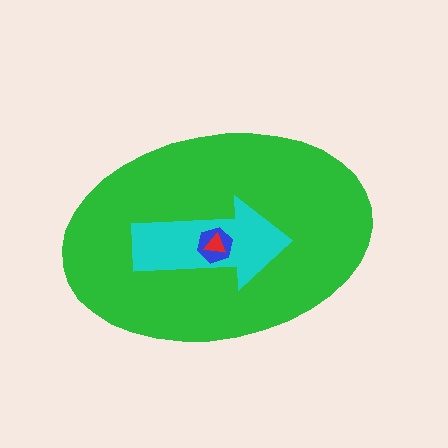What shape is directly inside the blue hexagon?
The red triangle.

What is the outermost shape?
The green ellipse.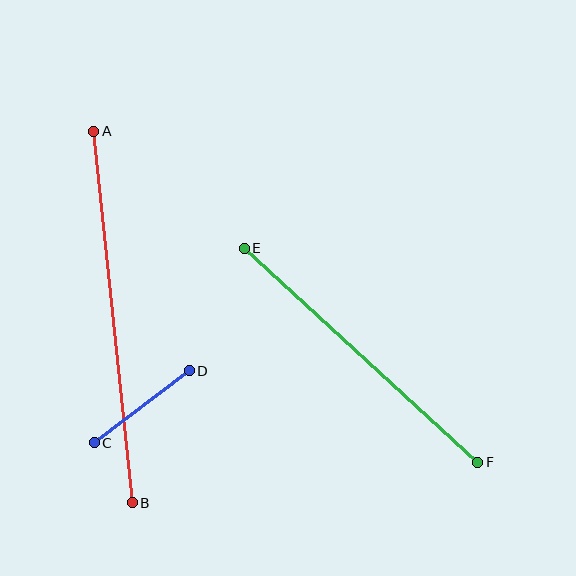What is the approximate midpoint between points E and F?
The midpoint is at approximately (361, 355) pixels.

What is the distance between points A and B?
The distance is approximately 374 pixels.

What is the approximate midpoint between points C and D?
The midpoint is at approximately (142, 407) pixels.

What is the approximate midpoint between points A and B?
The midpoint is at approximately (113, 317) pixels.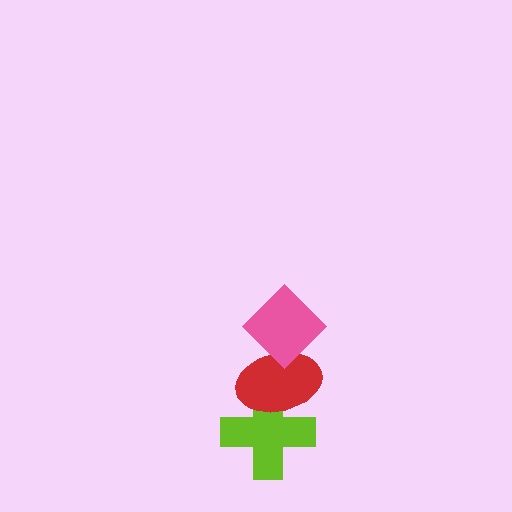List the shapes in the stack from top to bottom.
From top to bottom: the pink diamond, the red ellipse, the lime cross.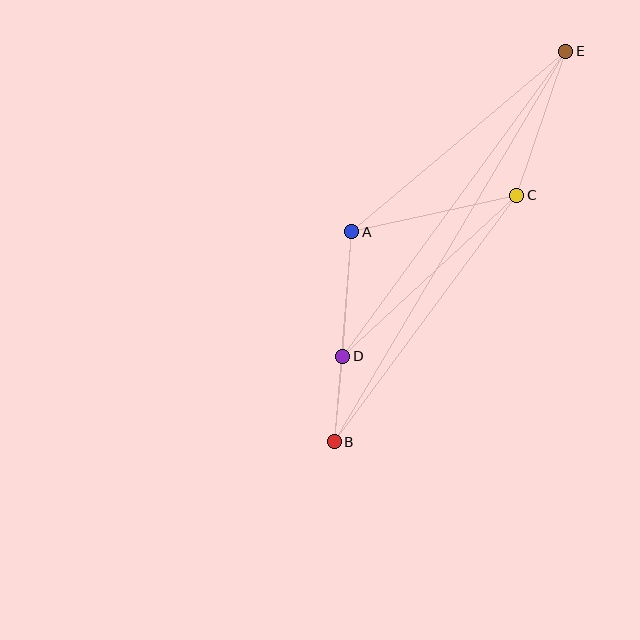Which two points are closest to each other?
Points B and D are closest to each other.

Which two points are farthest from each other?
Points B and E are farthest from each other.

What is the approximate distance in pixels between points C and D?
The distance between C and D is approximately 237 pixels.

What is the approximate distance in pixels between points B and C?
The distance between B and C is approximately 307 pixels.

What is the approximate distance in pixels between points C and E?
The distance between C and E is approximately 152 pixels.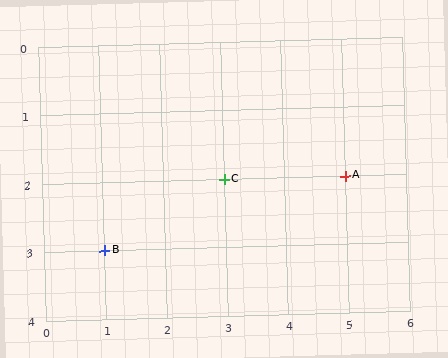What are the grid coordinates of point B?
Point B is at grid coordinates (1, 3).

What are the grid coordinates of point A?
Point A is at grid coordinates (5, 2).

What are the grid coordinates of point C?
Point C is at grid coordinates (3, 2).